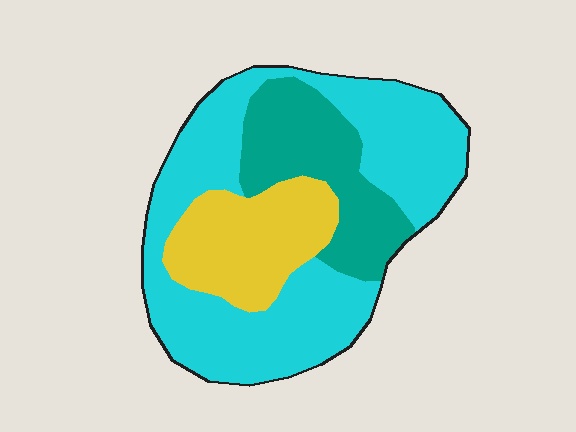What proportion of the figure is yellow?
Yellow covers roughly 20% of the figure.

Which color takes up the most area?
Cyan, at roughly 55%.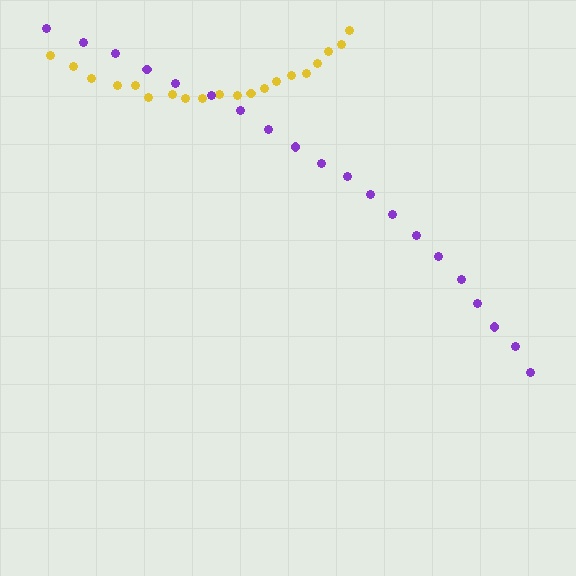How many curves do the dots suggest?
There are 2 distinct paths.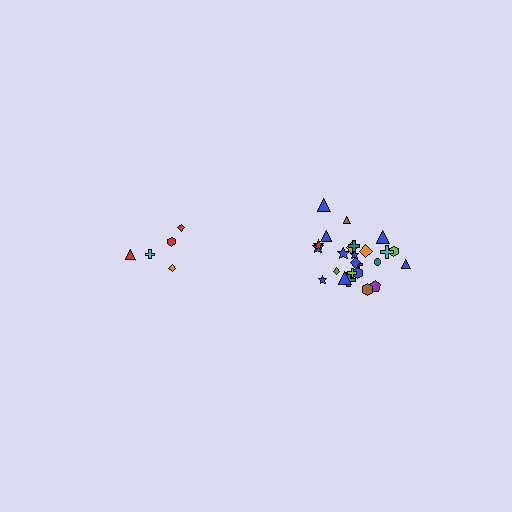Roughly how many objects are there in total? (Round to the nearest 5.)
Roughly 30 objects in total.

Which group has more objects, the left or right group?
The right group.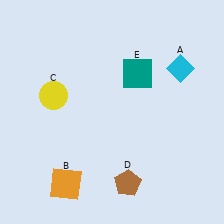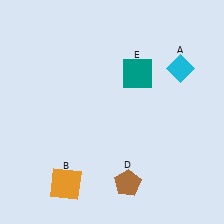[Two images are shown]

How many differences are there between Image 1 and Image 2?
There is 1 difference between the two images.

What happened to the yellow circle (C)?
The yellow circle (C) was removed in Image 2. It was in the top-left area of Image 1.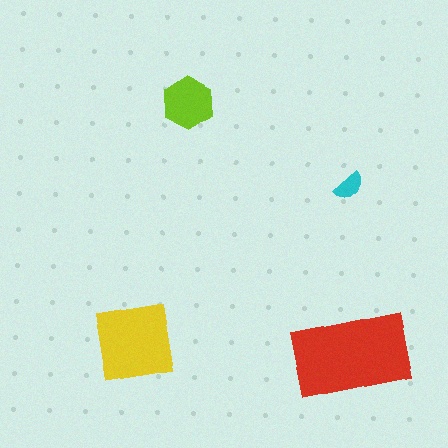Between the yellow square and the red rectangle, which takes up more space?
The red rectangle.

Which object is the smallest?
The cyan semicircle.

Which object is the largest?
The red rectangle.